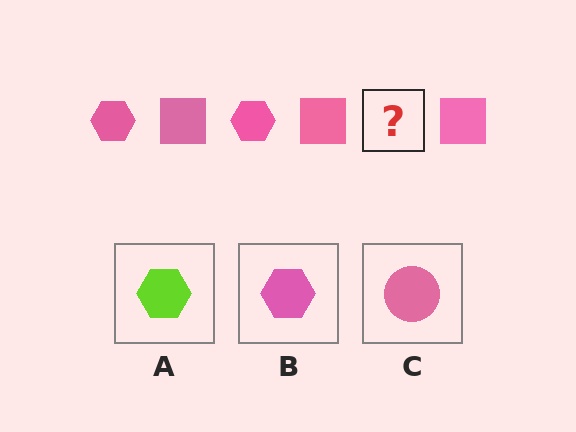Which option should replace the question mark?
Option B.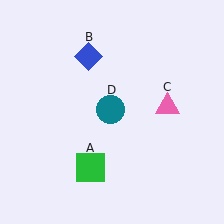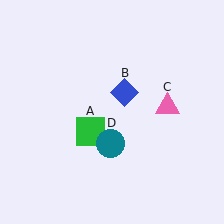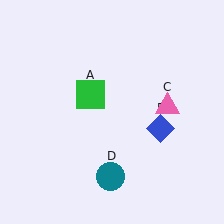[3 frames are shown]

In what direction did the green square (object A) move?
The green square (object A) moved up.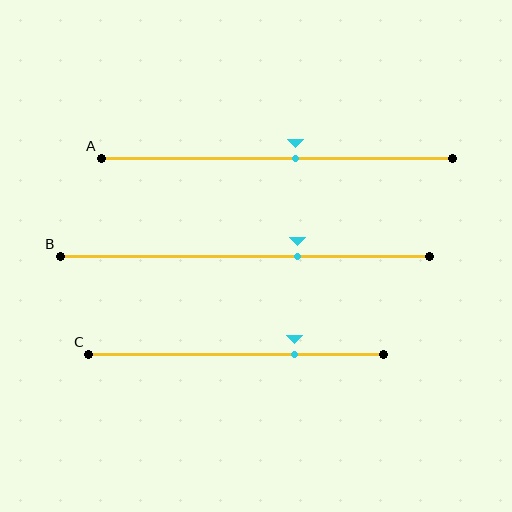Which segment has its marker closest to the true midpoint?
Segment A has its marker closest to the true midpoint.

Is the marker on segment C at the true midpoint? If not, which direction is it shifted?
No, the marker on segment C is shifted to the right by about 20% of the segment length.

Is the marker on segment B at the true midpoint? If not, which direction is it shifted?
No, the marker on segment B is shifted to the right by about 14% of the segment length.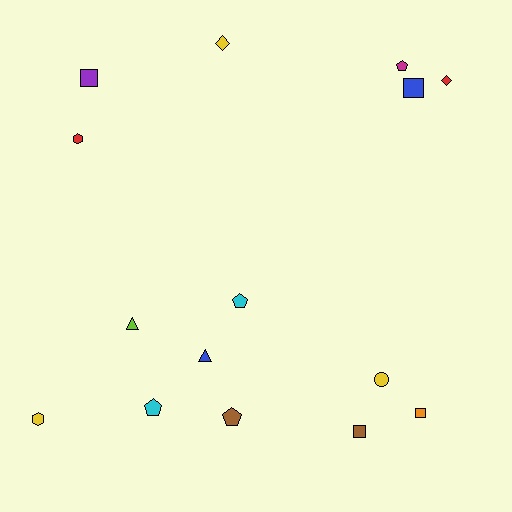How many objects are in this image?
There are 15 objects.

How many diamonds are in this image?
There are 2 diamonds.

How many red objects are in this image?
There are 2 red objects.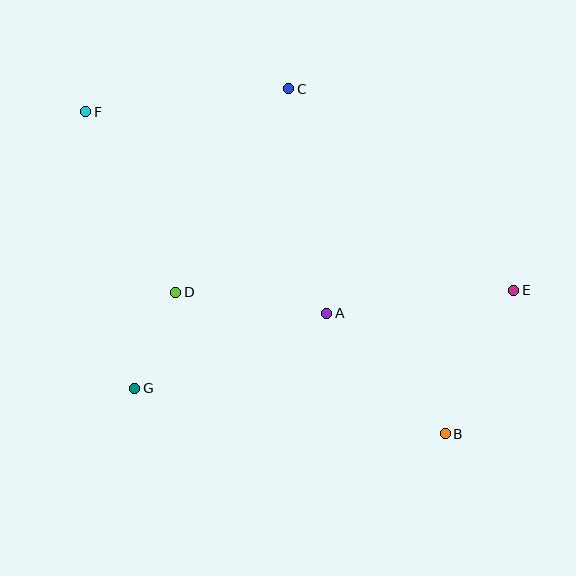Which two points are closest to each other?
Points D and G are closest to each other.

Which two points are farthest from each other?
Points B and F are farthest from each other.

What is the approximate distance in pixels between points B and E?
The distance between B and E is approximately 159 pixels.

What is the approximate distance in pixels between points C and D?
The distance between C and D is approximately 233 pixels.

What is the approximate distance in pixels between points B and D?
The distance between B and D is approximately 304 pixels.